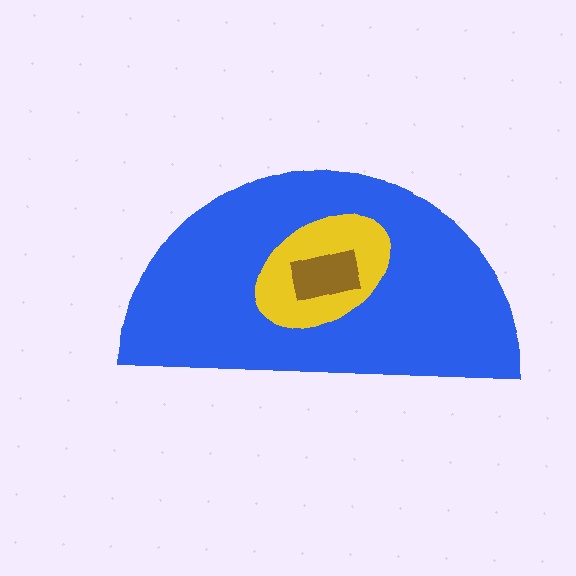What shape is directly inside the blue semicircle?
The yellow ellipse.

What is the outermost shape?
The blue semicircle.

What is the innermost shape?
The brown rectangle.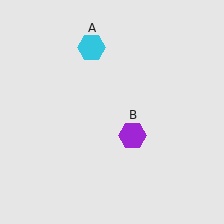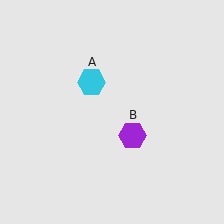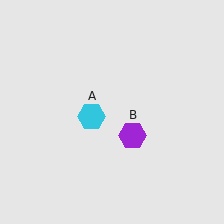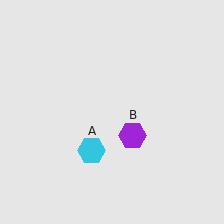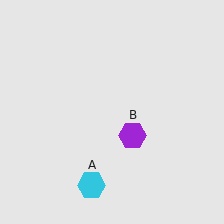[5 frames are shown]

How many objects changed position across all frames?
1 object changed position: cyan hexagon (object A).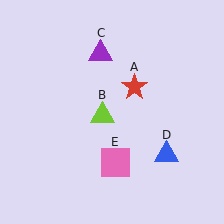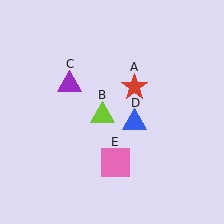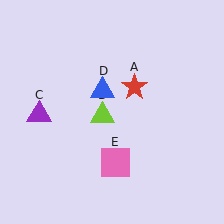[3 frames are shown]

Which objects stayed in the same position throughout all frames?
Red star (object A) and lime triangle (object B) and pink square (object E) remained stationary.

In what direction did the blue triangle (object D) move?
The blue triangle (object D) moved up and to the left.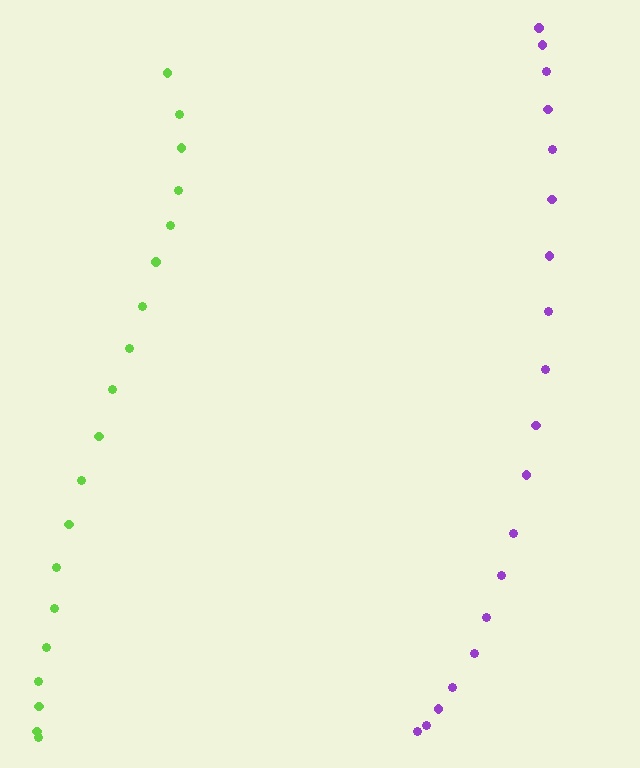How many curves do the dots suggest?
There are 2 distinct paths.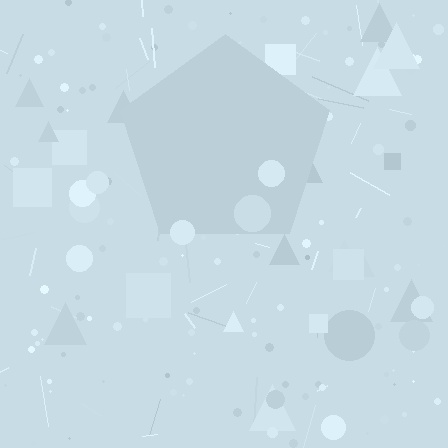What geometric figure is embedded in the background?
A pentagon is embedded in the background.